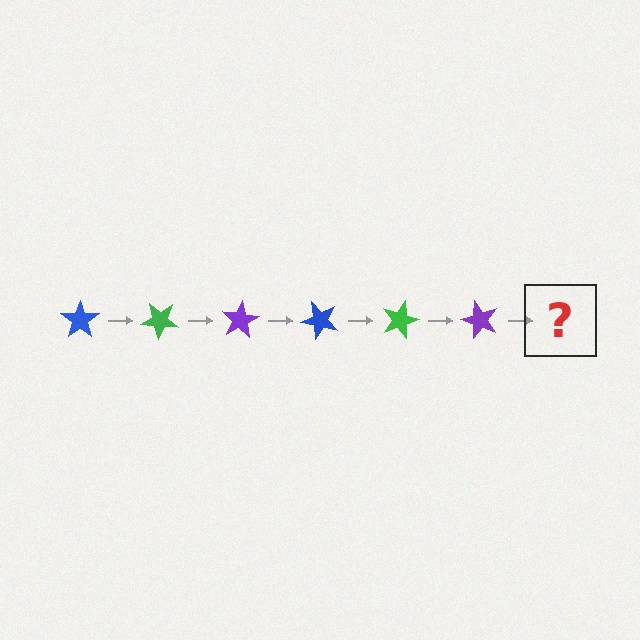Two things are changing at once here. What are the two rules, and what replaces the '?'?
The two rules are that it rotates 40 degrees each step and the color cycles through blue, green, and purple. The '?' should be a blue star, rotated 240 degrees from the start.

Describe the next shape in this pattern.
It should be a blue star, rotated 240 degrees from the start.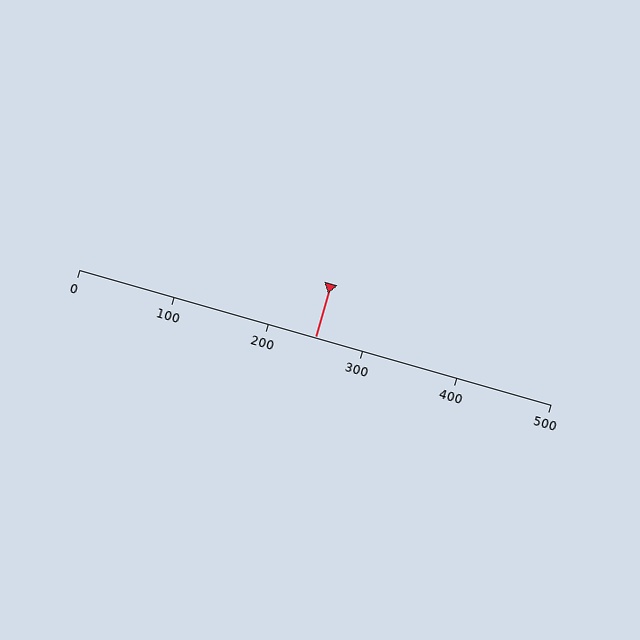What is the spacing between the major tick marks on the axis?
The major ticks are spaced 100 apart.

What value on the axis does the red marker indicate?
The marker indicates approximately 250.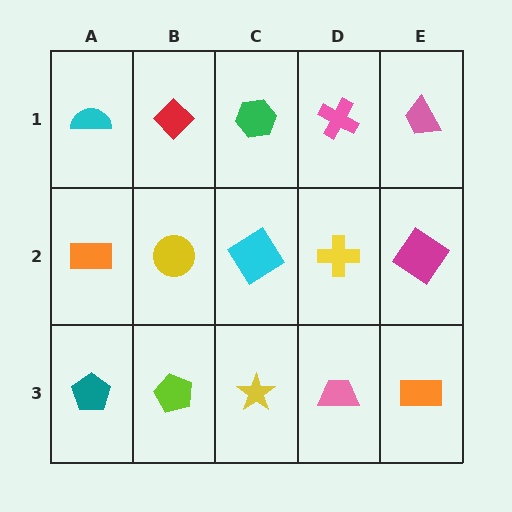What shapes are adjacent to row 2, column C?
A green hexagon (row 1, column C), a yellow star (row 3, column C), a yellow circle (row 2, column B), a yellow cross (row 2, column D).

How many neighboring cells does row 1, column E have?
2.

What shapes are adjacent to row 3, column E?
A magenta diamond (row 2, column E), a pink trapezoid (row 3, column D).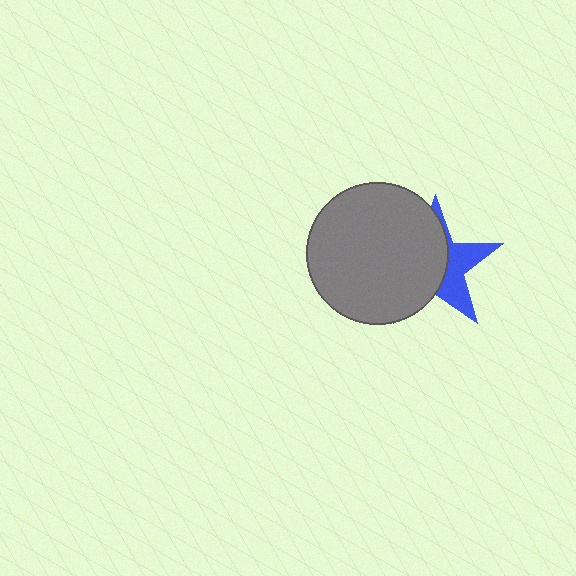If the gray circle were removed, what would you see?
You would see the complete blue star.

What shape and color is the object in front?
The object in front is a gray circle.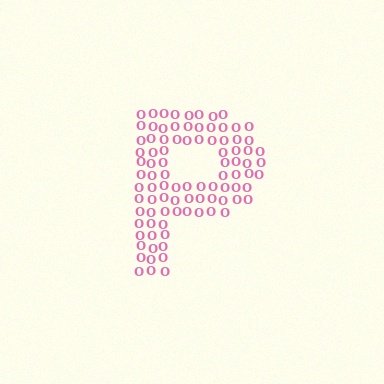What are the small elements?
The small elements are letter O's.